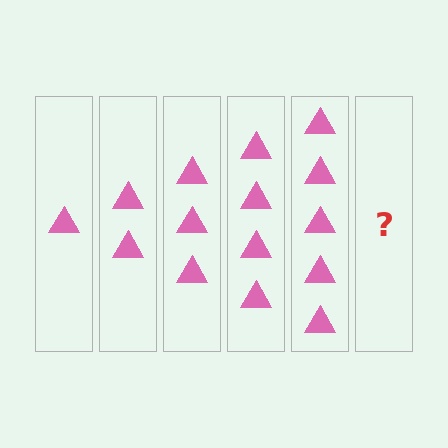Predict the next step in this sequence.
The next step is 6 triangles.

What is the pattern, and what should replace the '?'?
The pattern is that each step adds one more triangle. The '?' should be 6 triangles.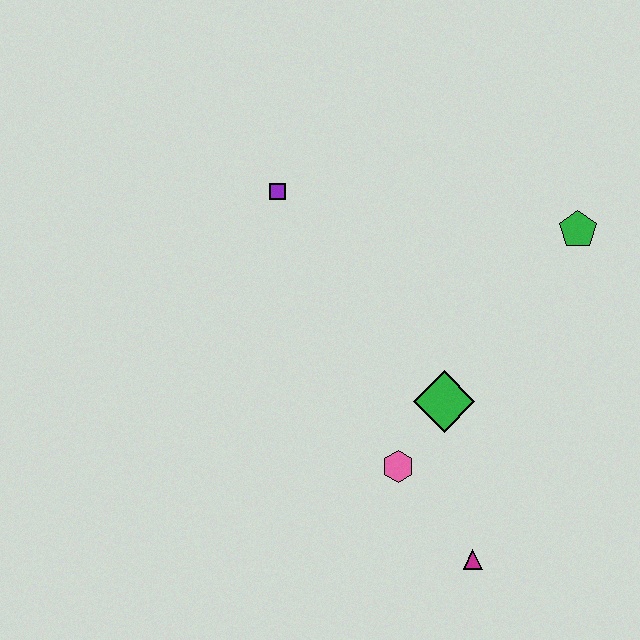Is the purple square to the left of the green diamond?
Yes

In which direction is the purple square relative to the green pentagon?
The purple square is to the left of the green pentagon.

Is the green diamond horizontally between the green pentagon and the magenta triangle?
No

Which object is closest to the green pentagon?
The green diamond is closest to the green pentagon.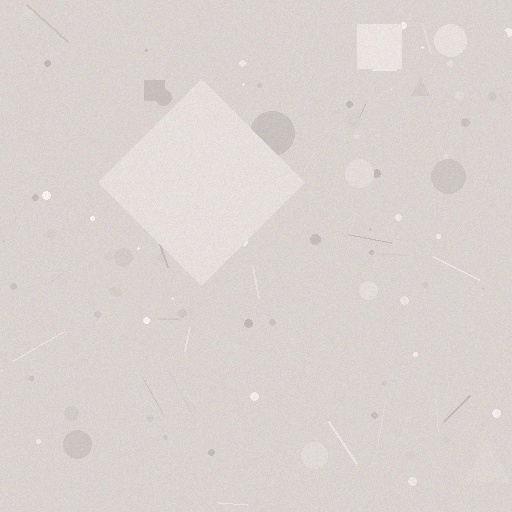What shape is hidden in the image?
A diamond is hidden in the image.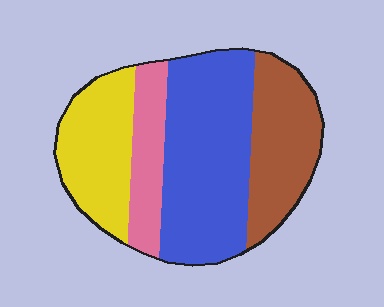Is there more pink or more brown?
Brown.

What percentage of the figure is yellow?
Yellow takes up between a sixth and a third of the figure.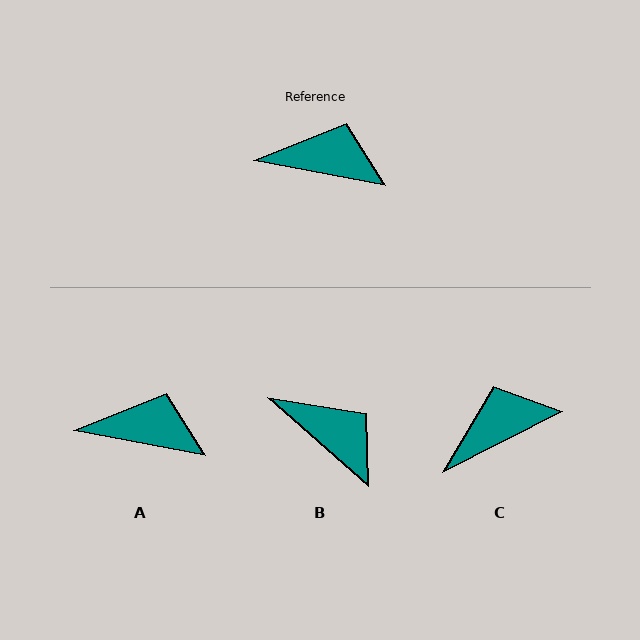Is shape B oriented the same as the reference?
No, it is off by about 30 degrees.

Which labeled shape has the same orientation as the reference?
A.